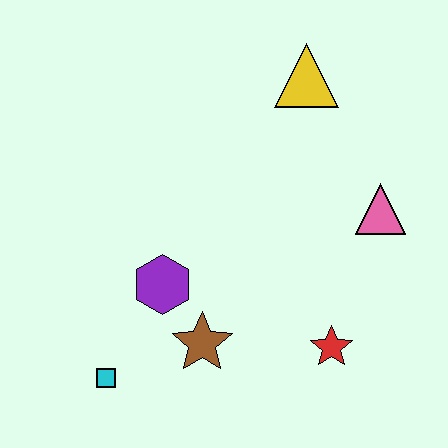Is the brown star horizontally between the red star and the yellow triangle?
No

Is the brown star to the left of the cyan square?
No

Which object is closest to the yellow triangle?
The pink triangle is closest to the yellow triangle.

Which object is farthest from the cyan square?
The yellow triangle is farthest from the cyan square.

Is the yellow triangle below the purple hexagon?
No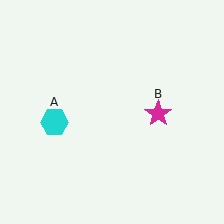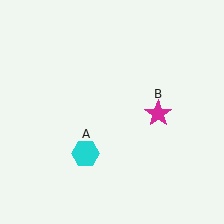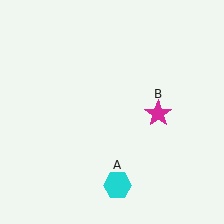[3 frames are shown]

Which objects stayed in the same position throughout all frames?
Magenta star (object B) remained stationary.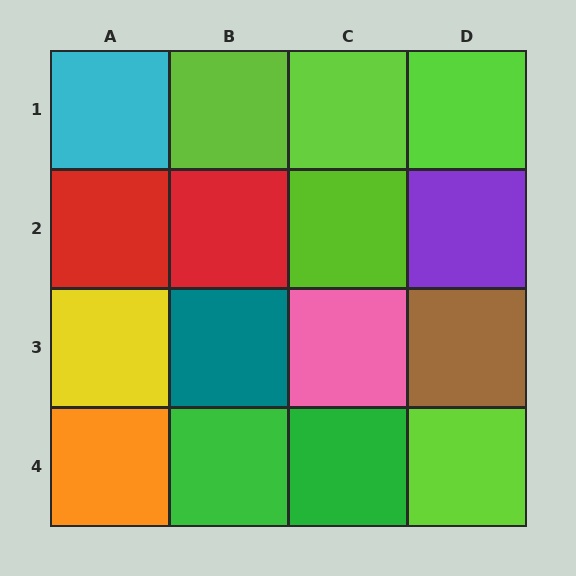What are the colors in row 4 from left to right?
Orange, green, green, lime.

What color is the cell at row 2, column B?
Red.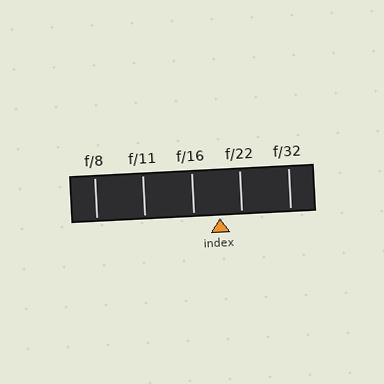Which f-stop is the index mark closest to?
The index mark is closest to f/22.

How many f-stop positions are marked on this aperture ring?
There are 5 f-stop positions marked.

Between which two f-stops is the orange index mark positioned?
The index mark is between f/16 and f/22.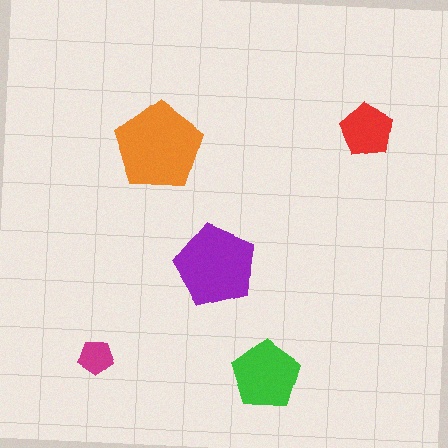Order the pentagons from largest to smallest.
the orange one, the purple one, the green one, the red one, the magenta one.